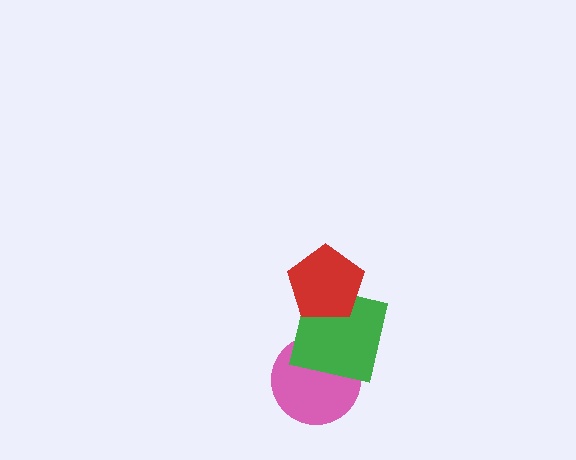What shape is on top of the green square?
The red pentagon is on top of the green square.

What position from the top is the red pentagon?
The red pentagon is 1st from the top.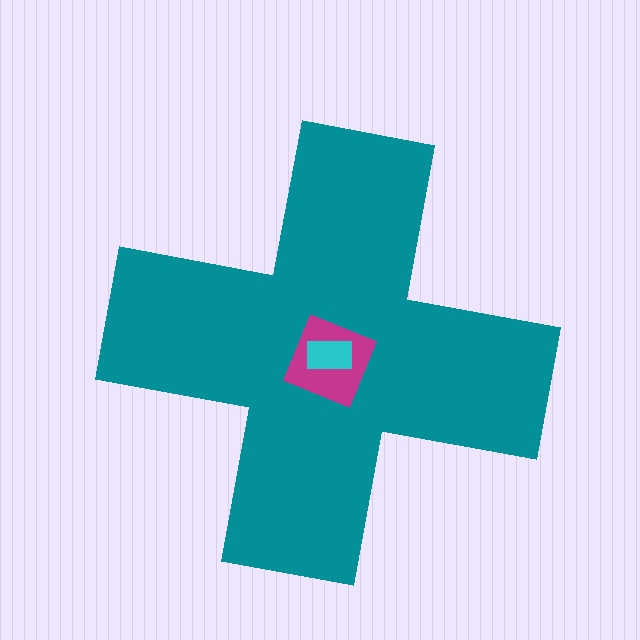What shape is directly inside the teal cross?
The magenta diamond.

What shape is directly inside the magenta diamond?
The cyan rectangle.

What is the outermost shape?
The teal cross.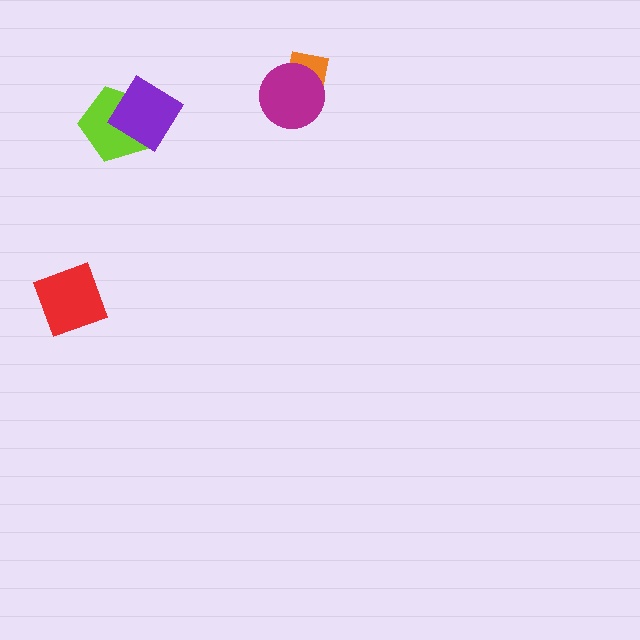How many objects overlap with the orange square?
1 object overlaps with the orange square.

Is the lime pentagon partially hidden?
Yes, it is partially covered by another shape.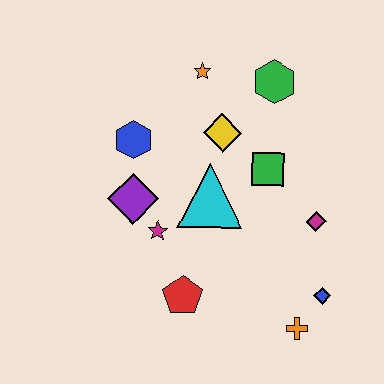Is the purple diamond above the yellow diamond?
No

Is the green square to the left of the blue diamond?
Yes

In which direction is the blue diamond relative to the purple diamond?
The blue diamond is to the right of the purple diamond.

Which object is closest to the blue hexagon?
The purple diamond is closest to the blue hexagon.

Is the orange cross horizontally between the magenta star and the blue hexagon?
No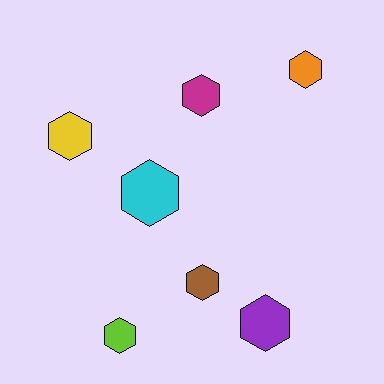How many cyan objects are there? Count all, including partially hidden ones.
There is 1 cyan object.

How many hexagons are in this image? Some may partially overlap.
There are 7 hexagons.